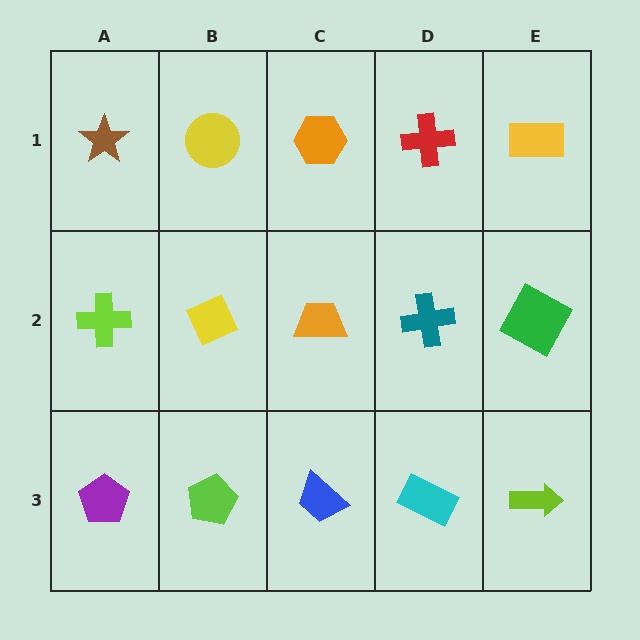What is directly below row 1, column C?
An orange trapezoid.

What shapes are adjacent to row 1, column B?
A yellow diamond (row 2, column B), a brown star (row 1, column A), an orange hexagon (row 1, column C).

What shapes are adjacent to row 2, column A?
A brown star (row 1, column A), a purple pentagon (row 3, column A), a yellow diamond (row 2, column B).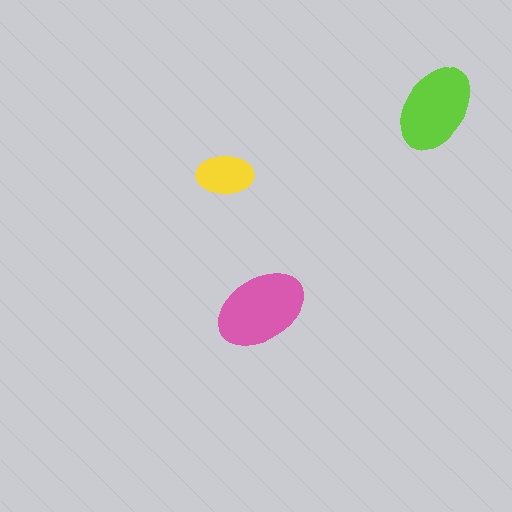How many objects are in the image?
There are 3 objects in the image.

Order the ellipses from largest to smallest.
the pink one, the lime one, the yellow one.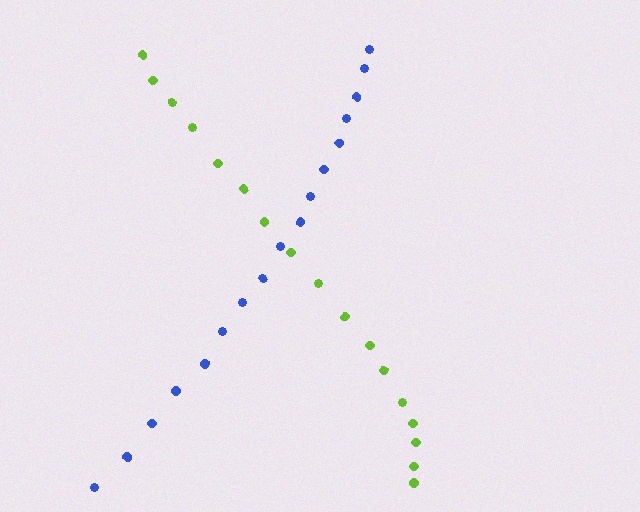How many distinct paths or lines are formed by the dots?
There are 2 distinct paths.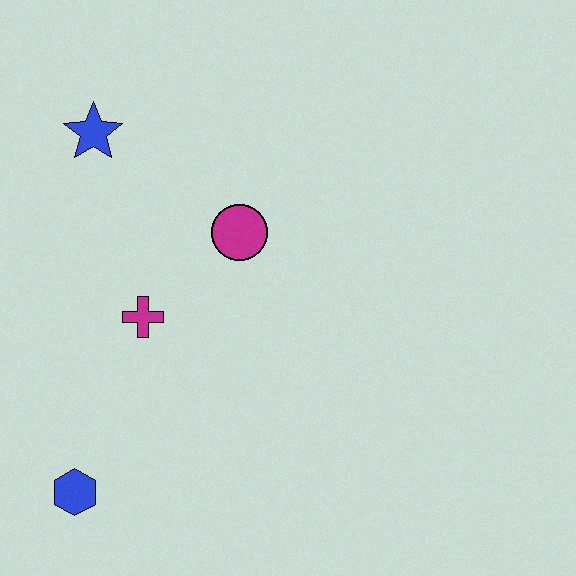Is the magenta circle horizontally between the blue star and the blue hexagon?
No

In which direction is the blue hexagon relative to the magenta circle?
The blue hexagon is below the magenta circle.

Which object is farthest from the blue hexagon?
The blue star is farthest from the blue hexagon.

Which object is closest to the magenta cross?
The magenta circle is closest to the magenta cross.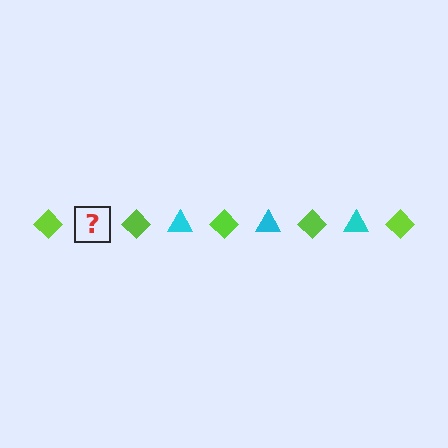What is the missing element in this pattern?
The missing element is a cyan triangle.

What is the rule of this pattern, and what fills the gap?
The rule is that the pattern alternates between lime diamond and cyan triangle. The gap should be filled with a cyan triangle.